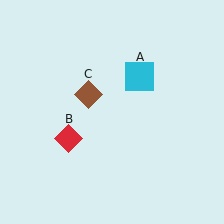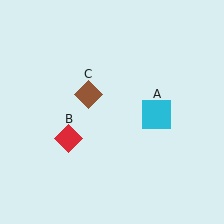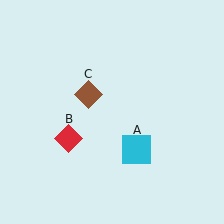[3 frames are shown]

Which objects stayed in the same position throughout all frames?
Red diamond (object B) and brown diamond (object C) remained stationary.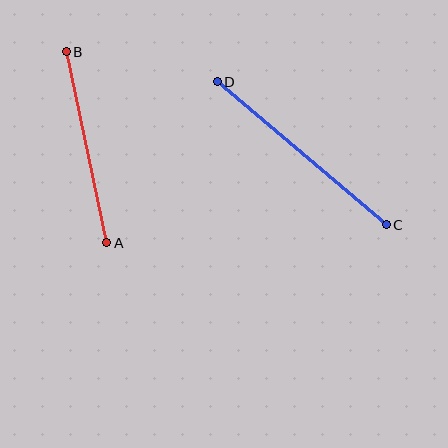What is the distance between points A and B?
The distance is approximately 195 pixels.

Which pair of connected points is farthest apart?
Points C and D are farthest apart.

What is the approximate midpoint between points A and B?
The midpoint is at approximately (87, 147) pixels.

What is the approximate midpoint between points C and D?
The midpoint is at approximately (302, 153) pixels.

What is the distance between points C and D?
The distance is approximately 221 pixels.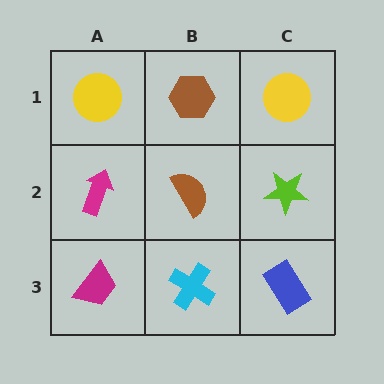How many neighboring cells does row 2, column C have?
3.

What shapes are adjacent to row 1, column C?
A lime star (row 2, column C), a brown hexagon (row 1, column B).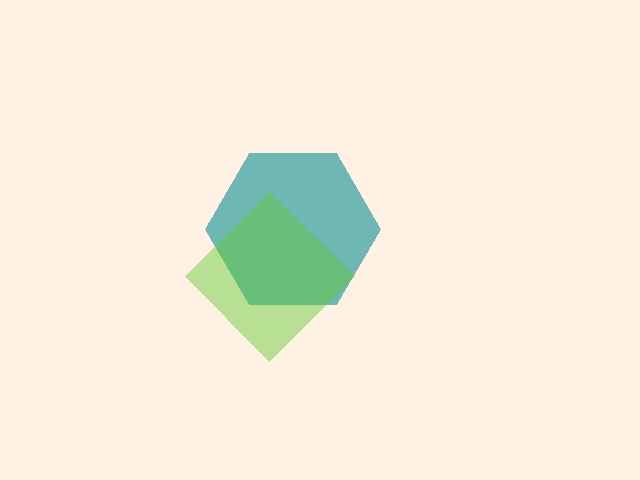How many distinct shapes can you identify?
There are 2 distinct shapes: a teal hexagon, a lime diamond.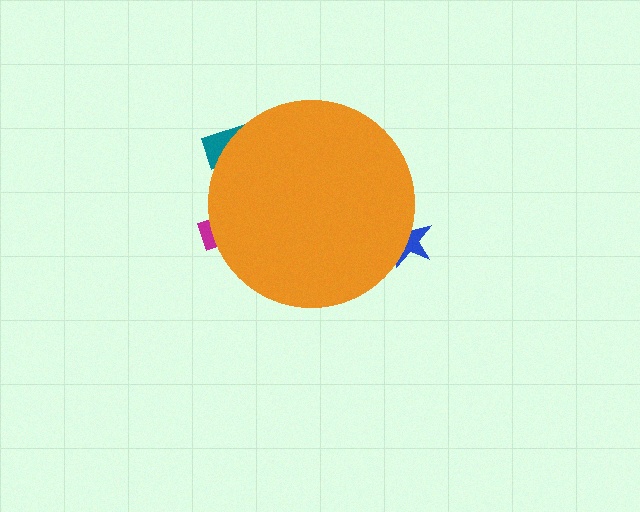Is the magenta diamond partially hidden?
Yes, the magenta diamond is partially hidden behind the orange circle.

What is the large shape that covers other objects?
An orange circle.